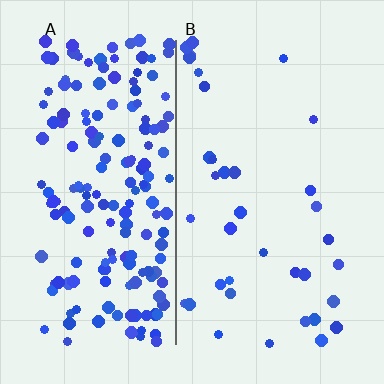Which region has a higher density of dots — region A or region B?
A (the left).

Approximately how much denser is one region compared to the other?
Approximately 5.0× — region A over region B.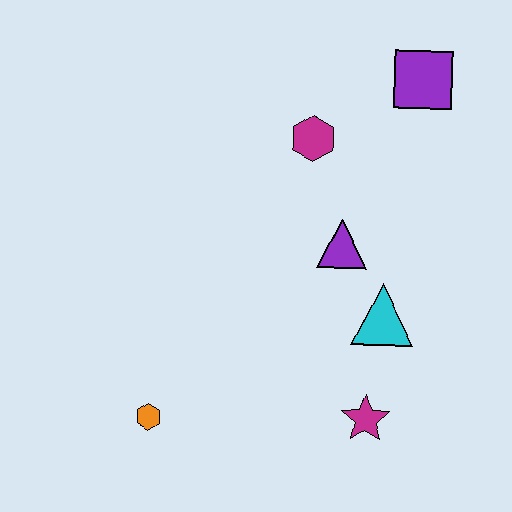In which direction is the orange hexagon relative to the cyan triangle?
The orange hexagon is to the left of the cyan triangle.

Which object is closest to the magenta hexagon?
The purple triangle is closest to the magenta hexagon.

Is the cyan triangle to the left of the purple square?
Yes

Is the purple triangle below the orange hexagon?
No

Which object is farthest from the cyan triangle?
The orange hexagon is farthest from the cyan triangle.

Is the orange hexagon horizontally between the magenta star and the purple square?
No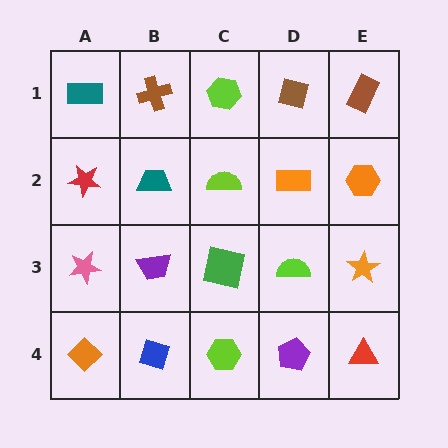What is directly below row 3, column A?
An orange diamond.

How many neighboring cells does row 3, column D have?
4.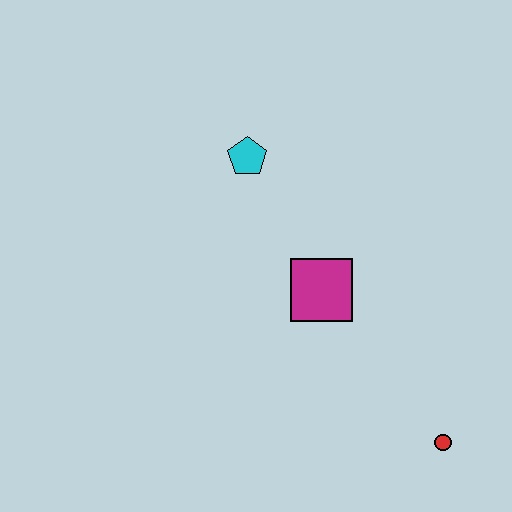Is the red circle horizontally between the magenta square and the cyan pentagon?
No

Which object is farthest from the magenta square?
The red circle is farthest from the magenta square.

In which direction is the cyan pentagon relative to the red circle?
The cyan pentagon is above the red circle.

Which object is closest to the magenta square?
The cyan pentagon is closest to the magenta square.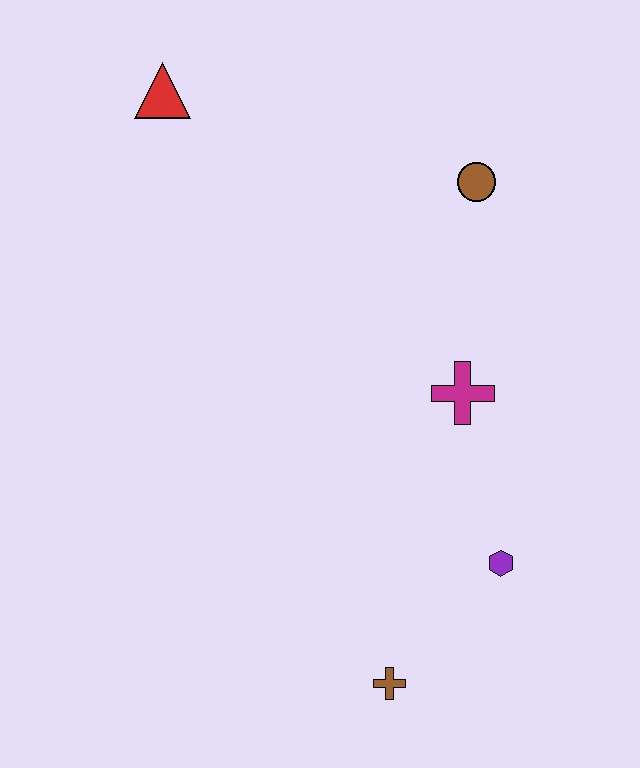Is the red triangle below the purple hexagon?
No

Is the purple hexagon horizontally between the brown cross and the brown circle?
No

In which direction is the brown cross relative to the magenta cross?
The brown cross is below the magenta cross.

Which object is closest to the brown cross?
The purple hexagon is closest to the brown cross.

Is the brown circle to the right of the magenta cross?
Yes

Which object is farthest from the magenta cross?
The red triangle is farthest from the magenta cross.